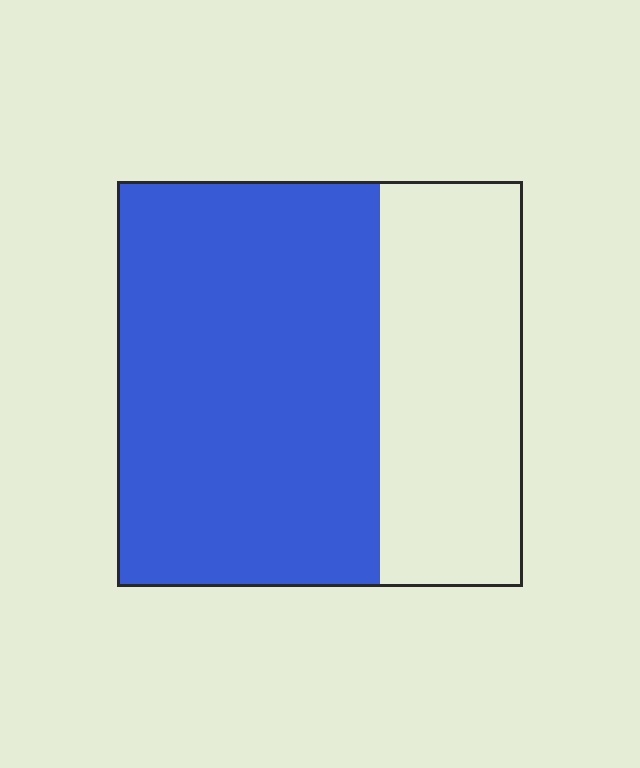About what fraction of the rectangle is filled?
About two thirds (2/3).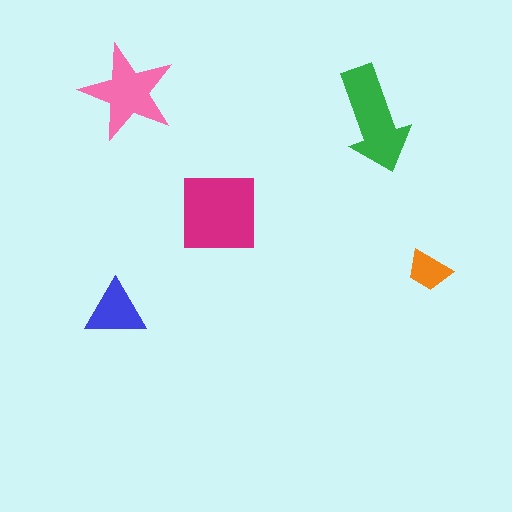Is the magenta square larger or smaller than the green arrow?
Larger.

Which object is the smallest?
The orange trapezoid.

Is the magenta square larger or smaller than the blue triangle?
Larger.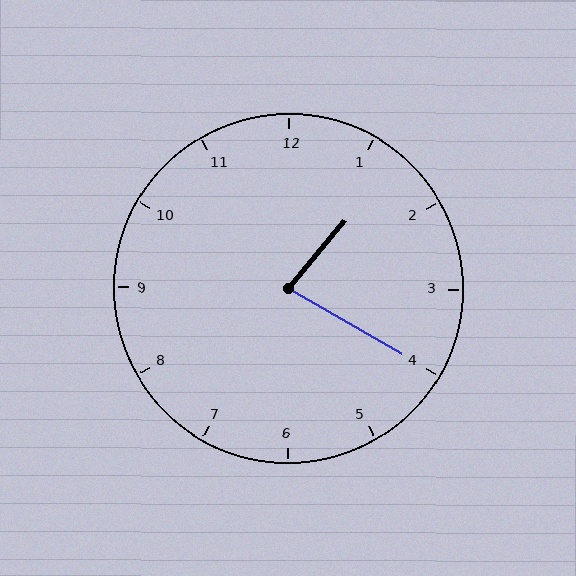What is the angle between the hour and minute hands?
Approximately 80 degrees.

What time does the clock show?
1:20.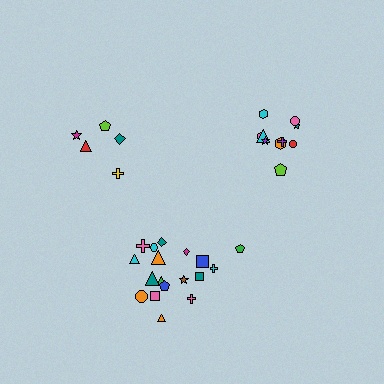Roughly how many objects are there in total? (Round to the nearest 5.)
Roughly 35 objects in total.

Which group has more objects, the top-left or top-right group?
The top-right group.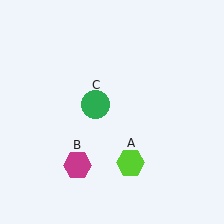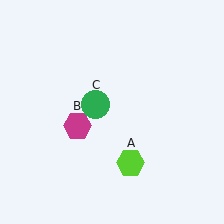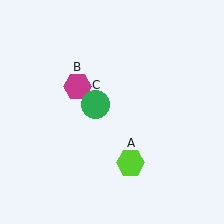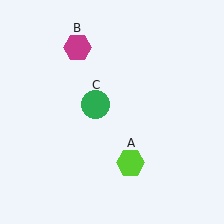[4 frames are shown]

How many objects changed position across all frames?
1 object changed position: magenta hexagon (object B).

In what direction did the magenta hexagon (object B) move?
The magenta hexagon (object B) moved up.